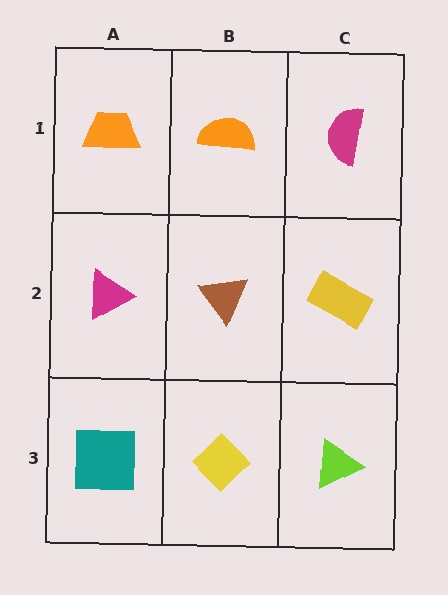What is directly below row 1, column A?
A magenta triangle.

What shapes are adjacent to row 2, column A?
An orange trapezoid (row 1, column A), a teal square (row 3, column A), a brown triangle (row 2, column B).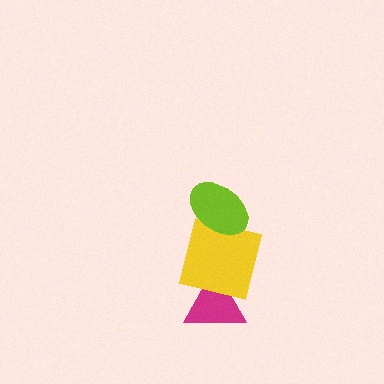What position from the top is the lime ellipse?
The lime ellipse is 1st from the top.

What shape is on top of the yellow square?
The lime ellipse is on top of the yellow square.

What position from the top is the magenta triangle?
The magenta triangle is 3rd from the top.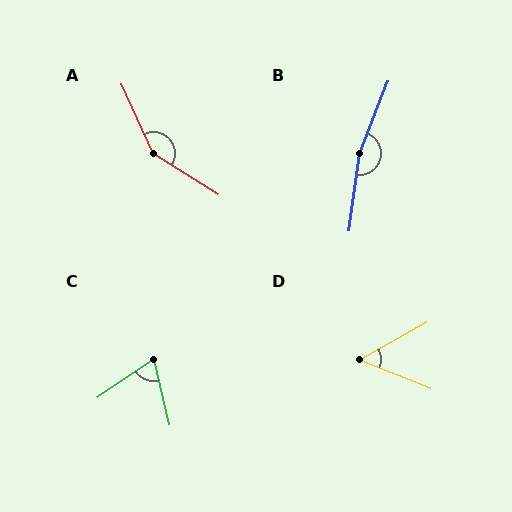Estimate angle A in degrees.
Approximately 146 degrees.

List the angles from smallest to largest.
D (51°), C (69°), A (146°), B (166°).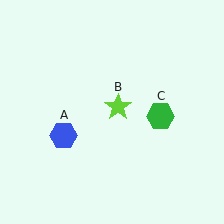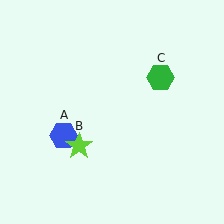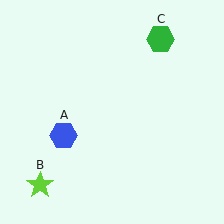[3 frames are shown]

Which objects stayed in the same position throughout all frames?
Blue hexagon (object A) remained stationary.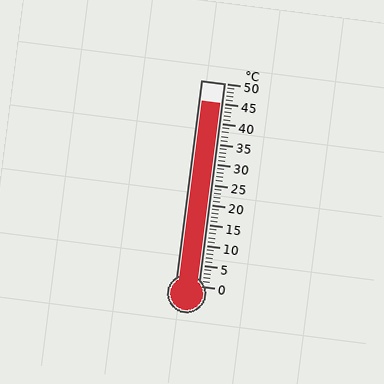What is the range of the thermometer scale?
The thermometer scale ranges from 0°C to 50°C.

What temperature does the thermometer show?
The thermometer shows approximately 45°C.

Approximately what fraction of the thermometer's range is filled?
The thermometer is filled to approximately 90% of its range.